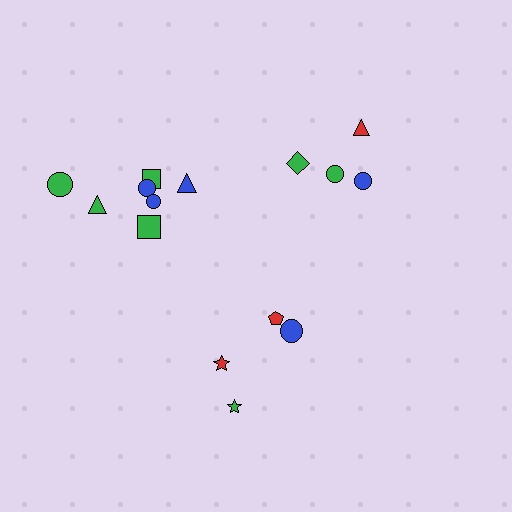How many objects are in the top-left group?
There are 7 objects.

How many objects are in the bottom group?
There are 4 objects.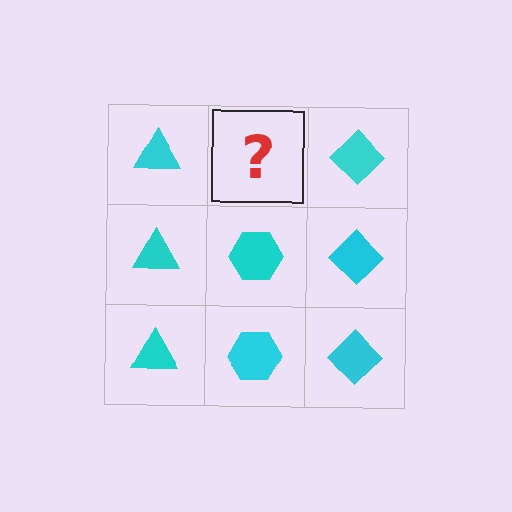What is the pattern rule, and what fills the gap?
The rule is that each column has a consistent shape. The gap should be filled with a cyan hexagon.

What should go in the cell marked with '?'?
The missing cell should contain a cyan hexagon.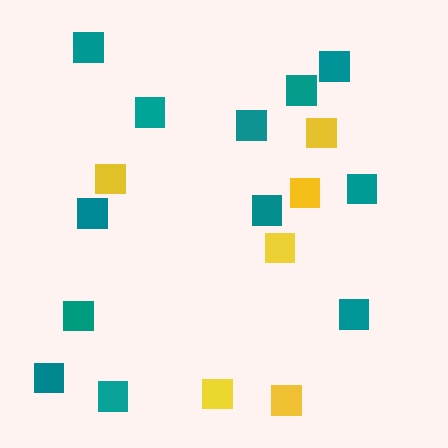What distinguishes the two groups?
There are 2 groups: one group of teal squares (12) and one group of yellow squares (6).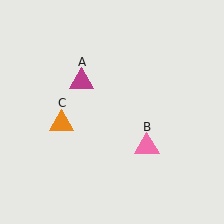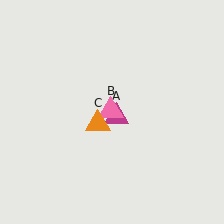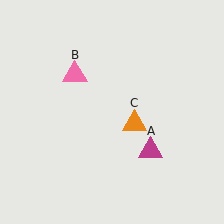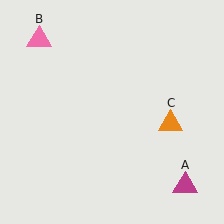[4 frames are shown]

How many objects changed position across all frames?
3 objects changed position: magenta triangle (object A), pink triangle (object B), orange triangle (object C).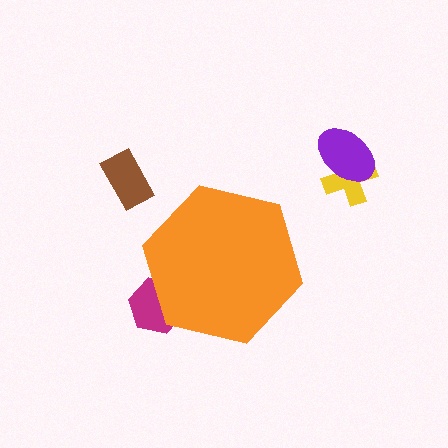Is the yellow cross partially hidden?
No, the yellow cross is fully visible.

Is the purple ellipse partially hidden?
No, the purple ellipse is fully visible.